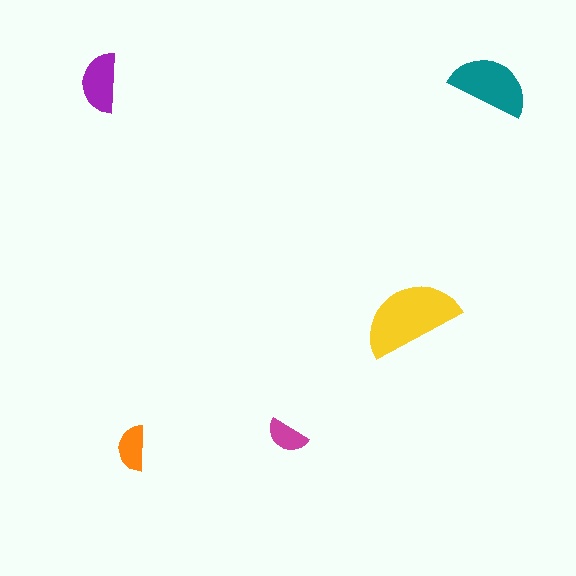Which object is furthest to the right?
The teal semicircle is rightmost.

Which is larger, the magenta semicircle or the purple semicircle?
The purple one.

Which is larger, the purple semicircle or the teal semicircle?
The teal one.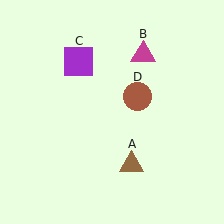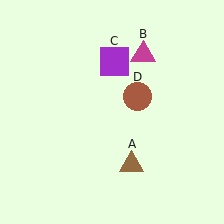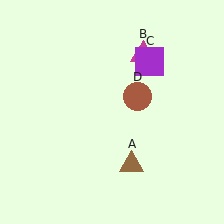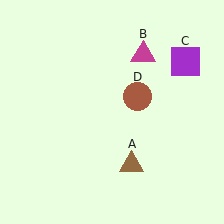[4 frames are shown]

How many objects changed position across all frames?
1 object changed position: purple square (object C).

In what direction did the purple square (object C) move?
The purple square (object C) moved right.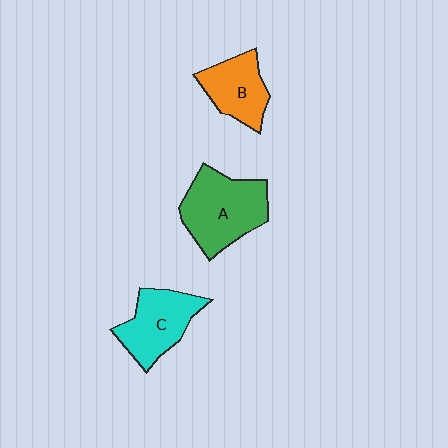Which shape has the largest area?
Shape A (green).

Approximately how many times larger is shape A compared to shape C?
Approximately 1.3 times.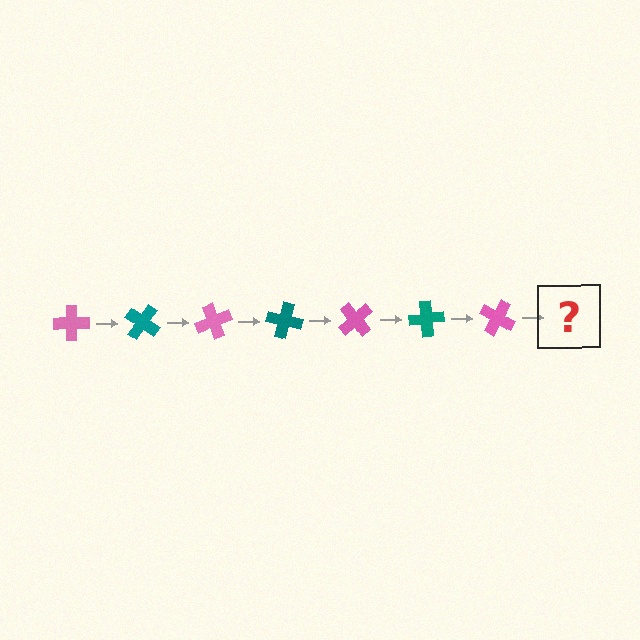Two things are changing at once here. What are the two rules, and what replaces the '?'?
The two rules are that it rotates 35 degrees each step and the color cycles through pink and teal. The '?' should be a teal cross, rotated 245 degrees from the start.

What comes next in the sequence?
The next element should be a teal cross, rotated 245 degrees from the start.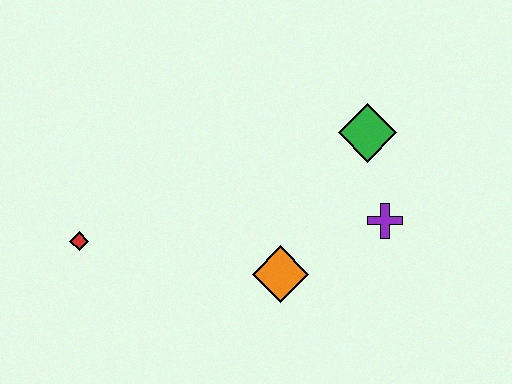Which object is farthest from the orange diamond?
The red diamond is farthest from the orange diamond.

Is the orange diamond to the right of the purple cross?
No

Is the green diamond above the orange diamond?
Yes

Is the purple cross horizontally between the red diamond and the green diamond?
No